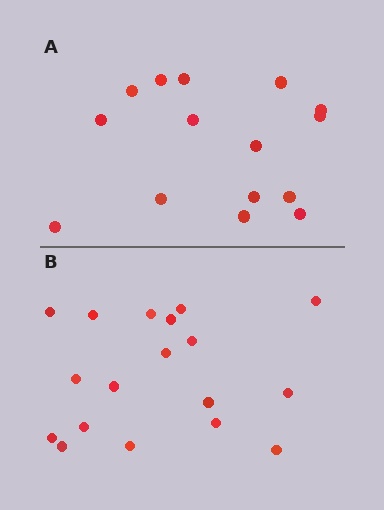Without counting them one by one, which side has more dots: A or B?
Region B (the bottom region) has more dots.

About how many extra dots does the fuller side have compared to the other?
Region B has just a few more — roughly 2 or 3 more dots than region A.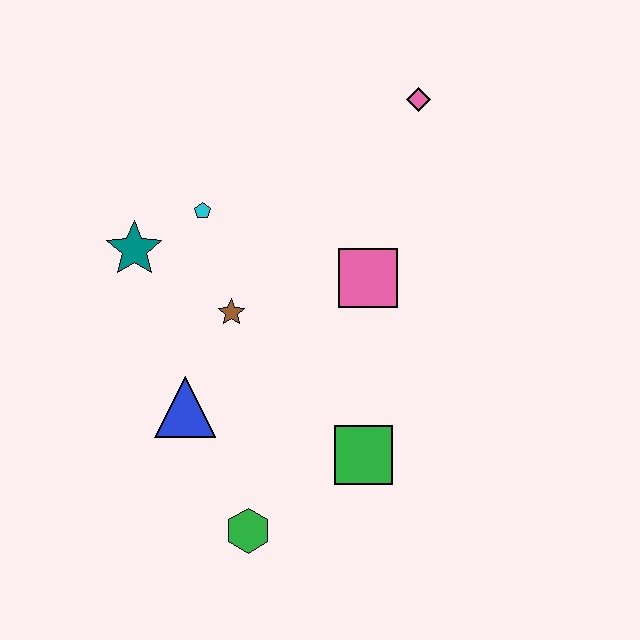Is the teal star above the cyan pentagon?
No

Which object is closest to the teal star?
The cyan pentagon is closest to the teal star.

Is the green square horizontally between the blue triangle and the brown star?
No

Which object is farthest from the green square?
The pink diamond is farthest from the green square.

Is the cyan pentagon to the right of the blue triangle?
Yes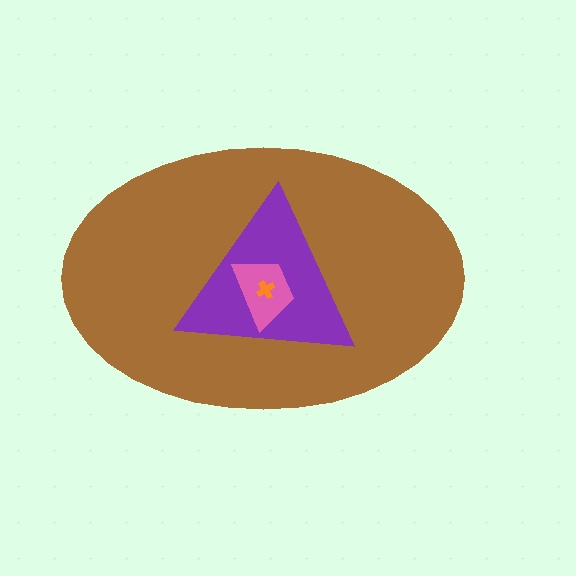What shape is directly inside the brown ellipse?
The purple triangle.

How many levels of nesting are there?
4.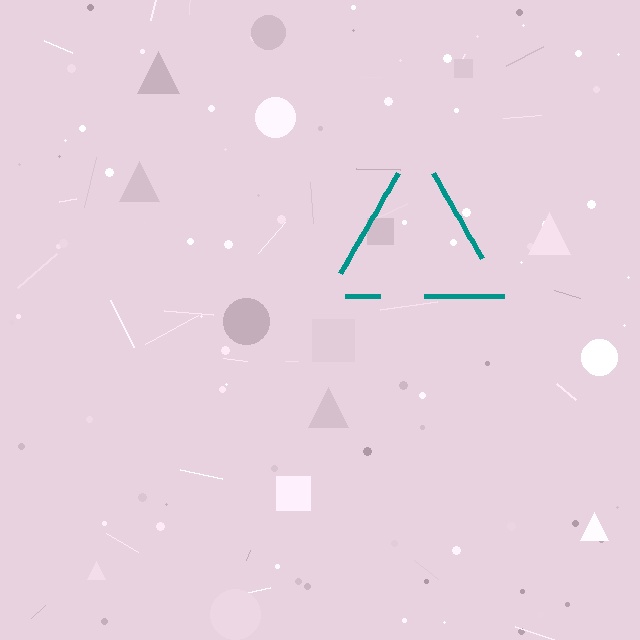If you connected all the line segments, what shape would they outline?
They would outline a triangle.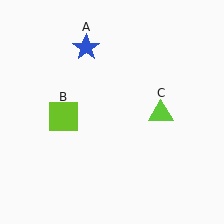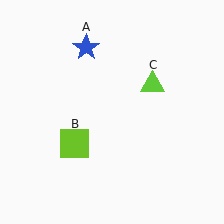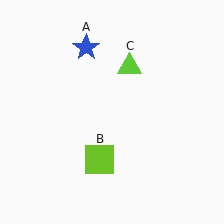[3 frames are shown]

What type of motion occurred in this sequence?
The lime square (object B), lime triangle (object C) rotated counterclockwise around the center of the scene.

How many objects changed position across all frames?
2 objects changed position: lime square (object B), lime triangle (object C).